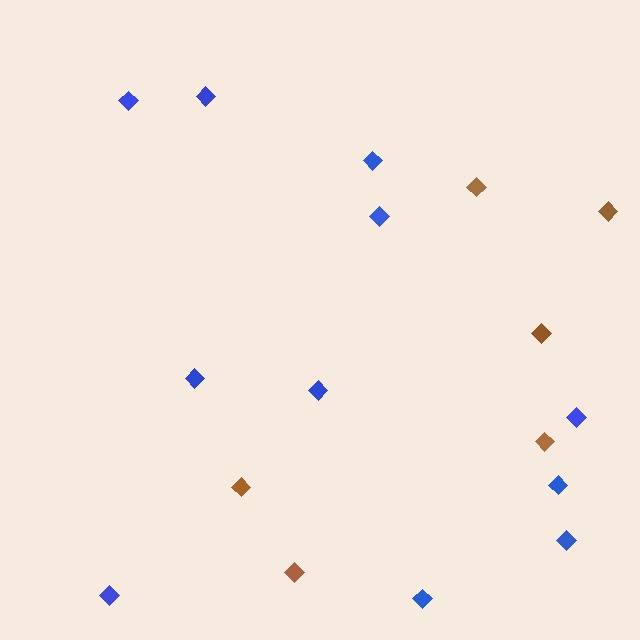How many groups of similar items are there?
There are 2 groups: one group of brown diamonds (6) and one group of blue diamonds (11).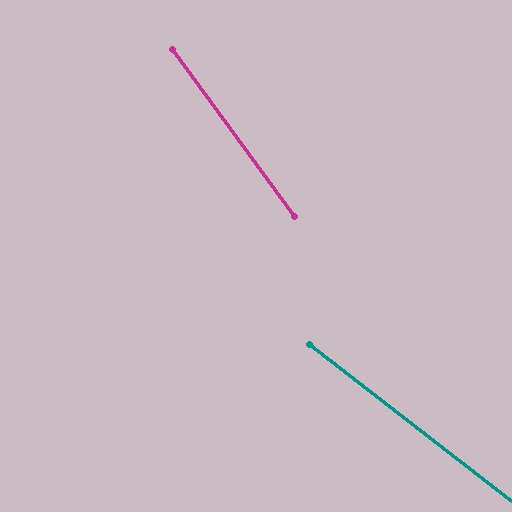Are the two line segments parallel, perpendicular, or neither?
Neither parallel nor perpendicular — they differ by about 16°.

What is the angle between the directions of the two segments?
Approximately 16 degrees.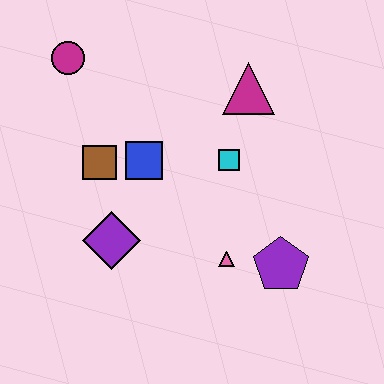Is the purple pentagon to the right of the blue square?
Yes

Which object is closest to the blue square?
The brown square is closest to the blue square.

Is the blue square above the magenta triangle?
No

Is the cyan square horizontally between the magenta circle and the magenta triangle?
Yes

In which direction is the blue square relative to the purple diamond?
The blue square is above the purple diamond.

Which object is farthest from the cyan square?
The magenta circle is farthest from the cyan square.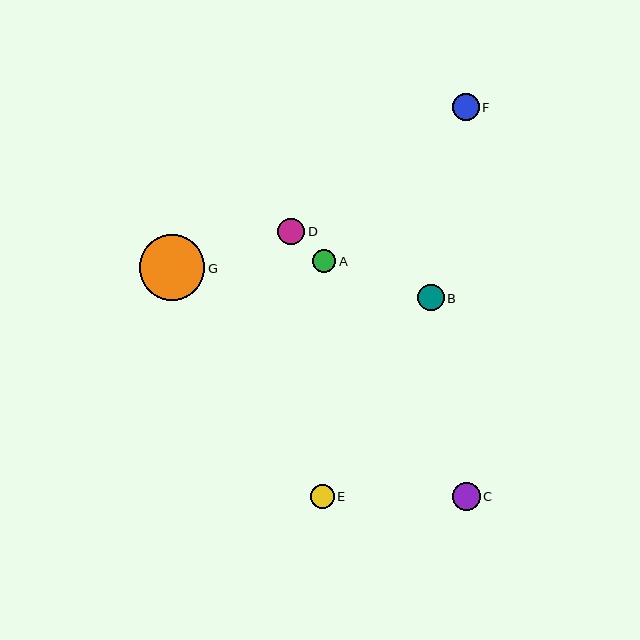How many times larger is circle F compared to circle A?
Circle F is approximately 1.1 times the size of circle A.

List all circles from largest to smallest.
From largest to smallest: G, C, B, D, F, A, E.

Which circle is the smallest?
Circle E is the smallest with a size of approximately 23 pixels.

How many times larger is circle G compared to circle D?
Circle G is approximately 2.5 times the size of circle D.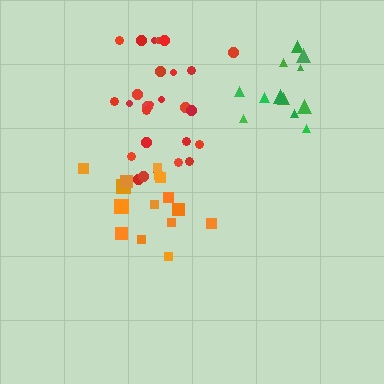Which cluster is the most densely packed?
Green.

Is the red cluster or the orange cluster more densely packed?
Red.